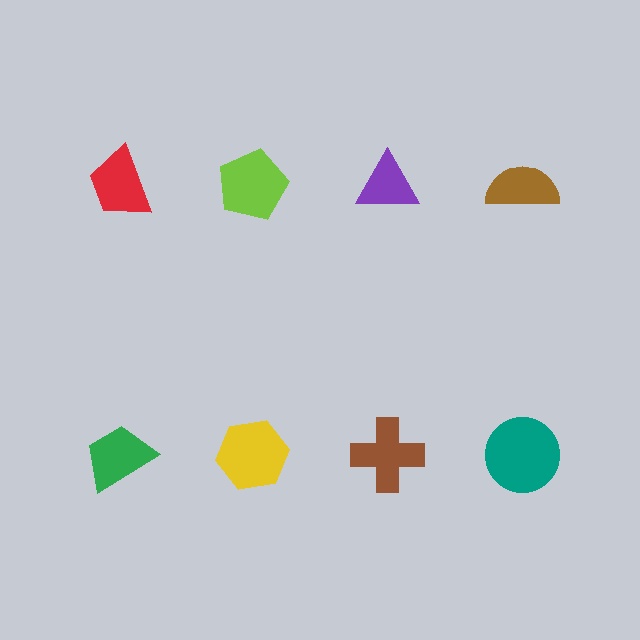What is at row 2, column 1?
A green trapezoid.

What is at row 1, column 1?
A red trapezoid.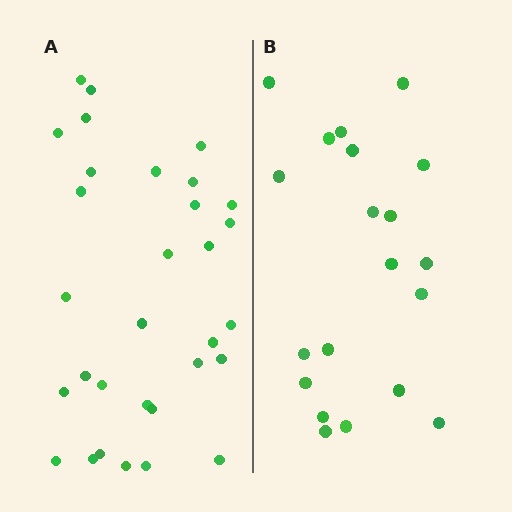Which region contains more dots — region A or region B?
Region A (the left region) has more dots.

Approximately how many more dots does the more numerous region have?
Region A has roughly 12 or so more dots than region B.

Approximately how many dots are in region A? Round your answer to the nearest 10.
About 30 dots. (The exact count is 31, which rounds to 30.)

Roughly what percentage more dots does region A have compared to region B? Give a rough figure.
About 55% more.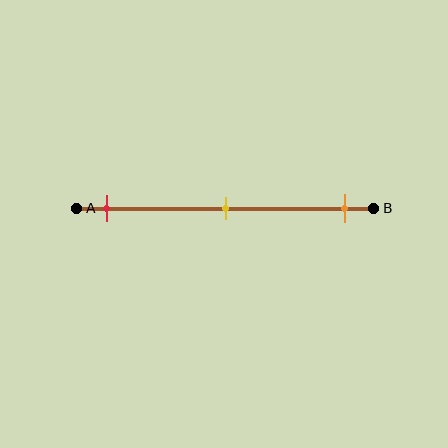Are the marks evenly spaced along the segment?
Yes, the marks are approximately evenly spaced.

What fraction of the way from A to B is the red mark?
The red mark is approximately 10% (0.1) of the way from A to B.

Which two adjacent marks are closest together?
The red and yellow marks are the closest adjacent pair.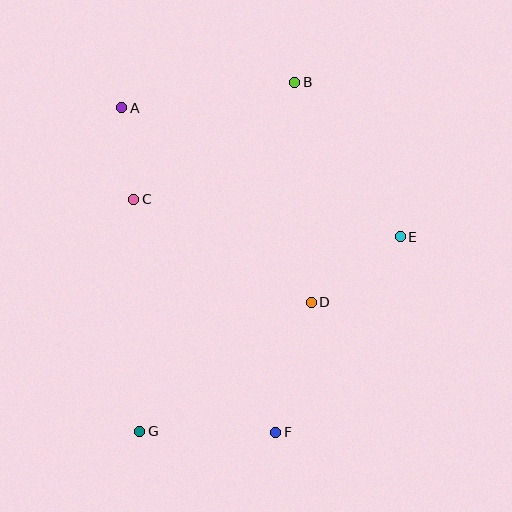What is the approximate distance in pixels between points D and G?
The distance between D and G is approximately 215 pixels.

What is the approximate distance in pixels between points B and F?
The distance between B and F is approximately 351 pixels.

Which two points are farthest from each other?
Points B and G are farthest from each other.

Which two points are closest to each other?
Points A and C are closest to each other.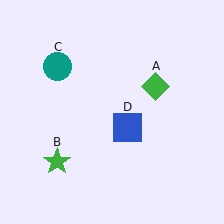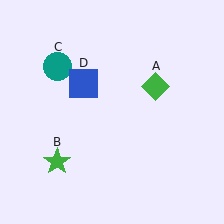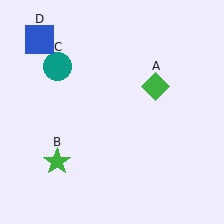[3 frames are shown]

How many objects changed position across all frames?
1 object changed position: blue square (object D).